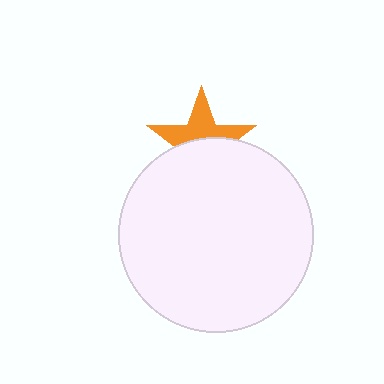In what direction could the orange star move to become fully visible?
The orange star could move up. That would shift it out from behind the white circle entirely.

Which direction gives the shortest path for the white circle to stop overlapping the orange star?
Moving down gives the shortest separation.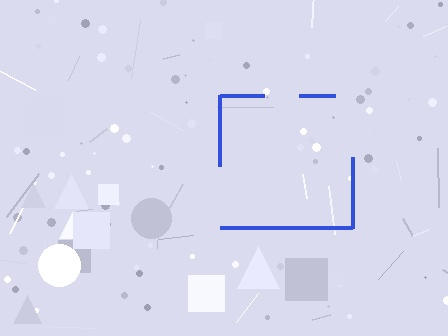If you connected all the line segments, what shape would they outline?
They would outline a square.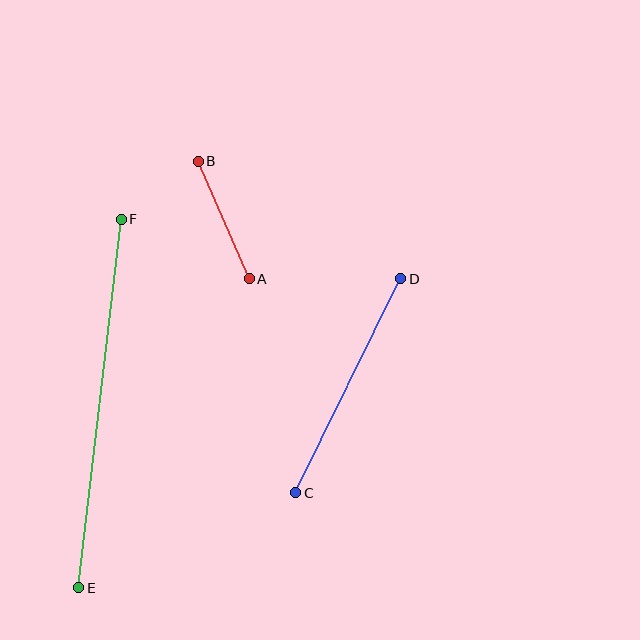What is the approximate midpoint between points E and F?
The midpoint is at approximately (100, 404) pixels.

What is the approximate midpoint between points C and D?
The midpoint is at approximately (348, 386) pixels.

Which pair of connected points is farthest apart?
Points E and F are farthest apart.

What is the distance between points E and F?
The distance is approximately 371 pixels.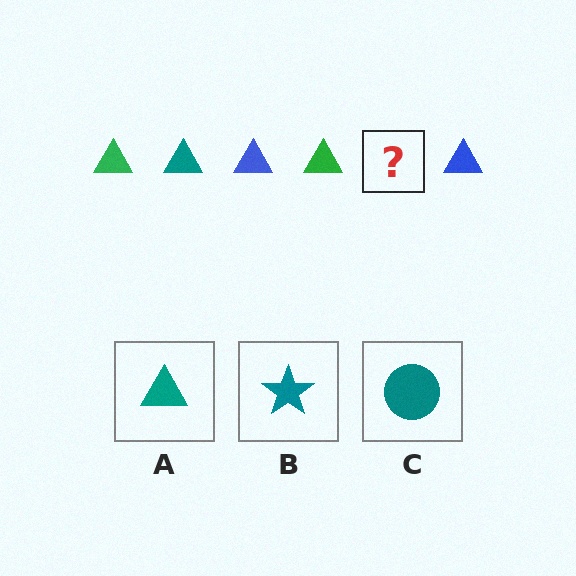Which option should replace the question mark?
Option A.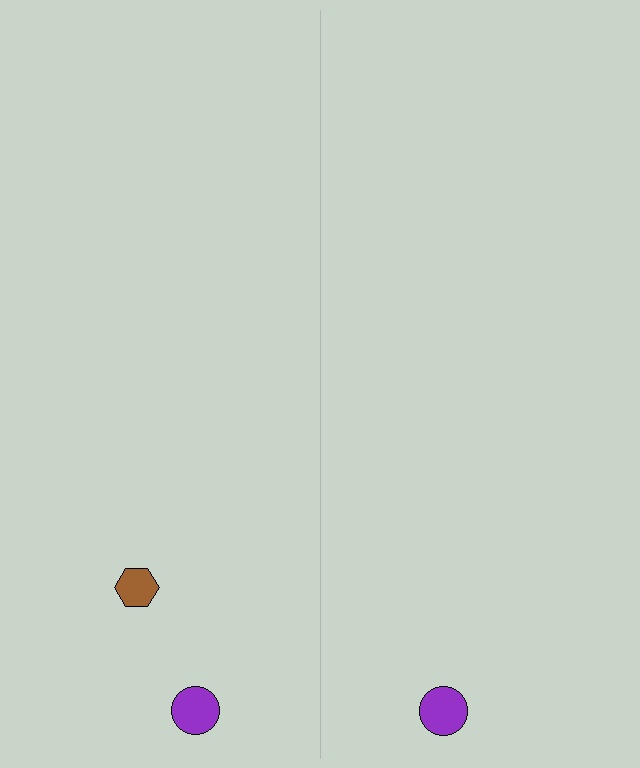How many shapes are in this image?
There are 3 shapes in this image.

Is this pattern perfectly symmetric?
No, the pattern is not perfectly symmetric. A brown hexagon is missing from the right side.